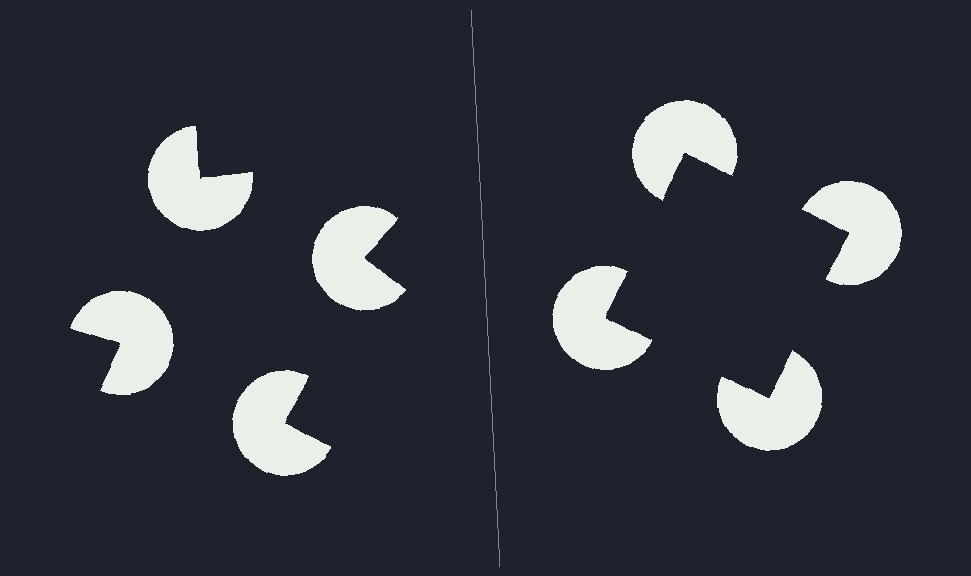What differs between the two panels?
The pac-man discs are positioned identically on both sides; only the wedge orientations differ. On the right they align to a square; on the left they are misaligned.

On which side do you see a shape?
An illusory square appears on the right side. On the left side the wedge cuts are rotated, so no coherent shape forms.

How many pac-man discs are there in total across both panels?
8 — 4 on each side.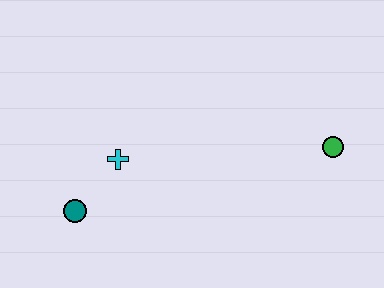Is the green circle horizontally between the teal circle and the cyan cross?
No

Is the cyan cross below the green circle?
Yes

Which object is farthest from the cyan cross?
The green circle is farthest from the cyan cross.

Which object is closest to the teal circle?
The cyan cross is closest to the teal circle.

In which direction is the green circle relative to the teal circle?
The green circle is to the right of the teal circle.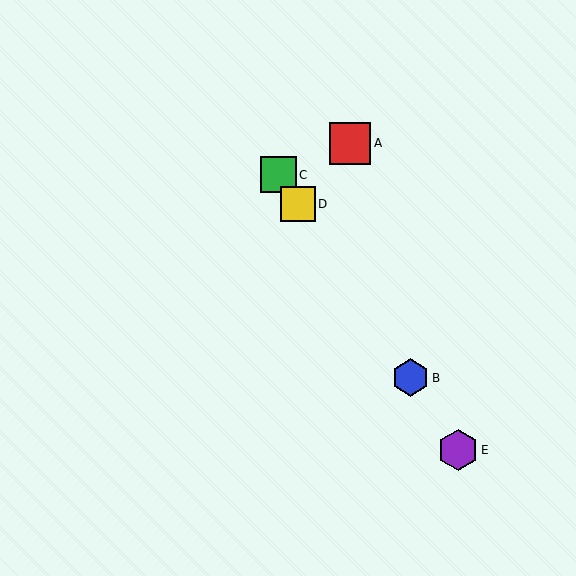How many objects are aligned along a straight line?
4 objects (B, C, D, E) are aligned along a straight line.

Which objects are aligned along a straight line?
Objects B, C, D, E are aligned along a straight line.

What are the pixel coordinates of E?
Object E is at (458, 450).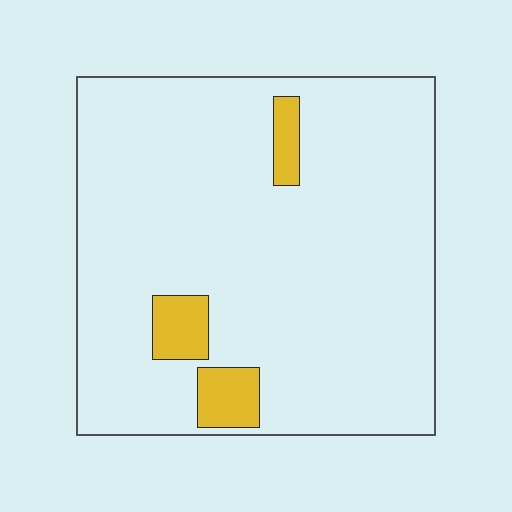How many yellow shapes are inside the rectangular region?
3.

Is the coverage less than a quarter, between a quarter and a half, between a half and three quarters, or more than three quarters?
Less than a quarter.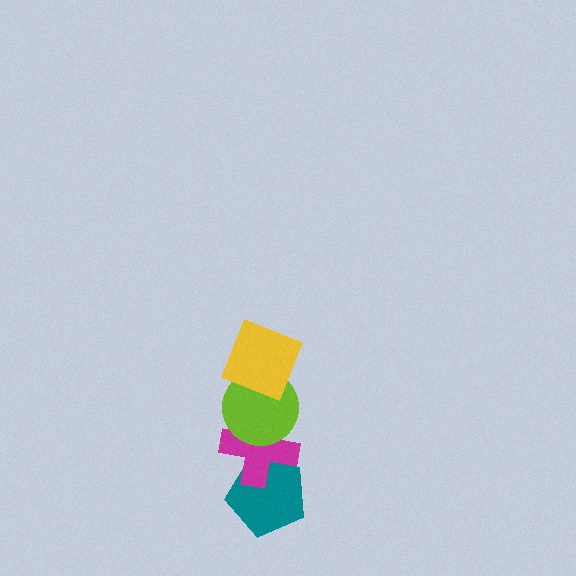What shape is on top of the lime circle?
The yellow square is on top of the lime circle.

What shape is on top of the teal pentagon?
The magenta cross is on top of the teal pentagon.